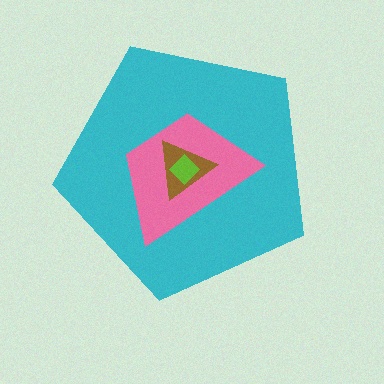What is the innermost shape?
The lime diamond.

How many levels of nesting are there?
4.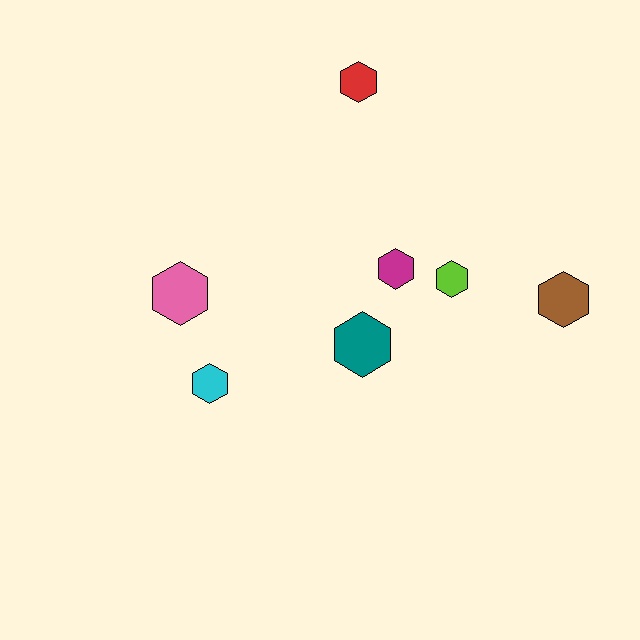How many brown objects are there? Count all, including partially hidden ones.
There is 1 brown object.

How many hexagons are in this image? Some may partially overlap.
There are 7 hexagons.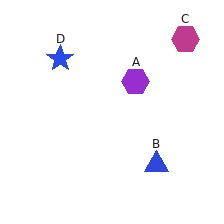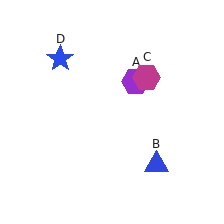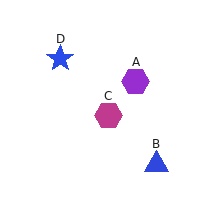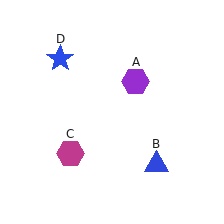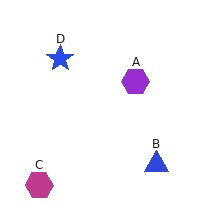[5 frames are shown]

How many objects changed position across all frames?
1 object changed position: magenta hexagon (object C).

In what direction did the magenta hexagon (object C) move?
The magenta hexagon (object C) moved down and to the left.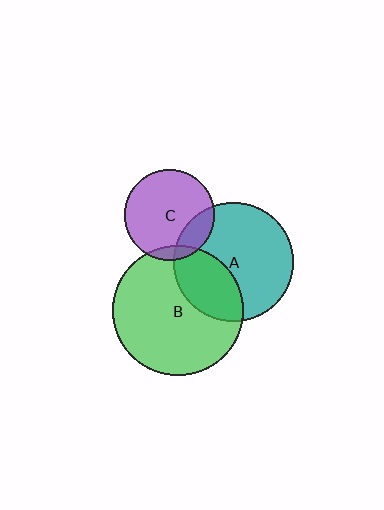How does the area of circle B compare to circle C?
Approximately 2.1 times.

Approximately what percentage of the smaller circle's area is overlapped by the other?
Approximately 20%.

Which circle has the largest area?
Circle B (green).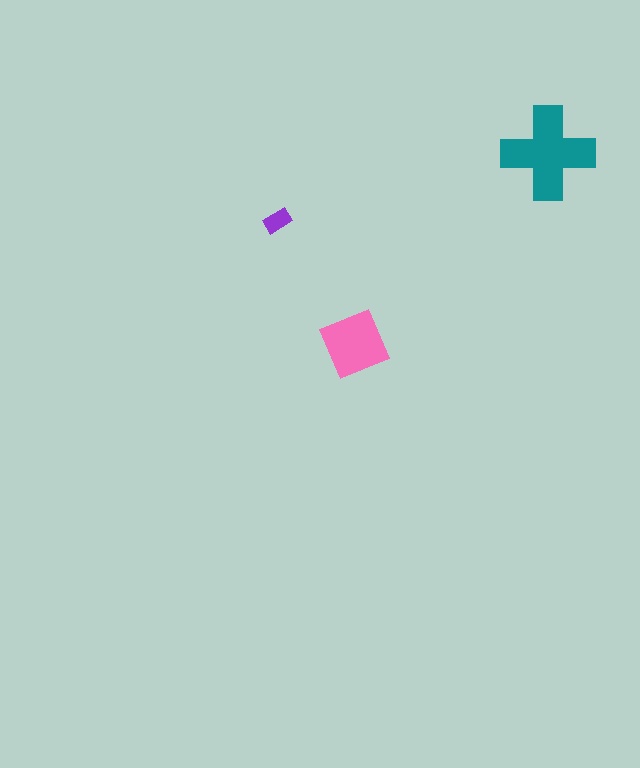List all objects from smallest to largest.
The purple rectangle, the pink square, the teal cross.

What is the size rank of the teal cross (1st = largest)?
1st.